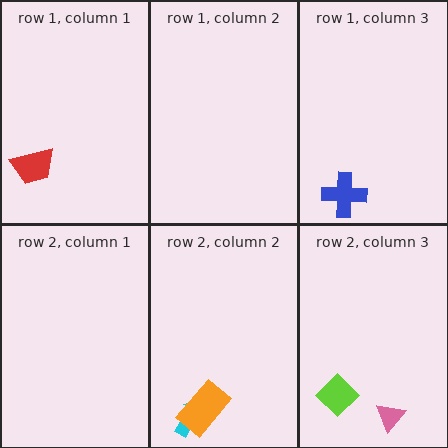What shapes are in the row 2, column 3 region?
The pink triangle, the lime diamond.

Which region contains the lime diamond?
The row 2, column 3 region.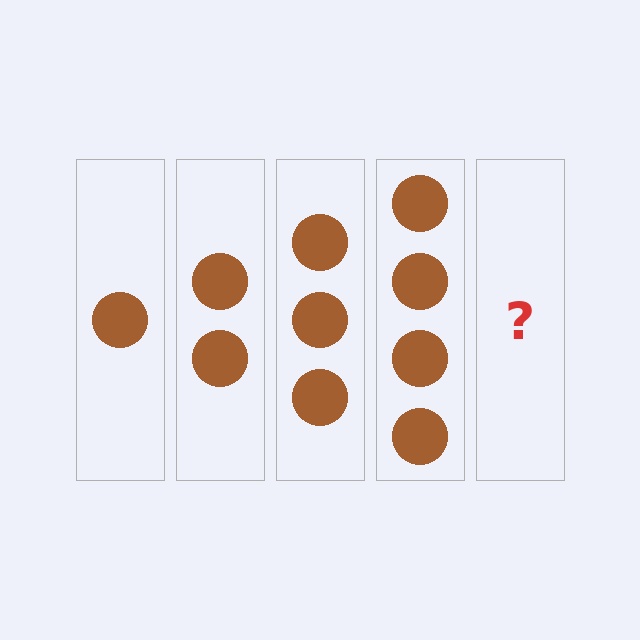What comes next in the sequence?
The next element should be 5 circles.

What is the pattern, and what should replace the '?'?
The pattern is that each step adds one more circle. The '?' should be 5 circles.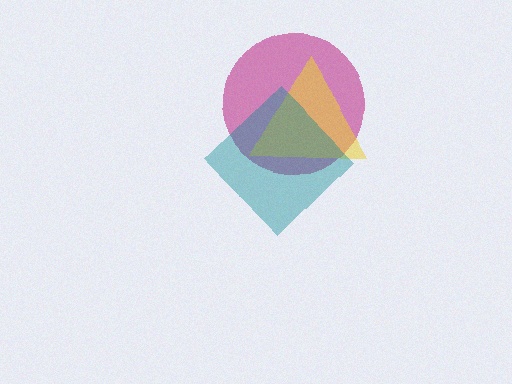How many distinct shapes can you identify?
There are 3 distinct shapes: a magenta circle, a yellow triangle, a teal diamond.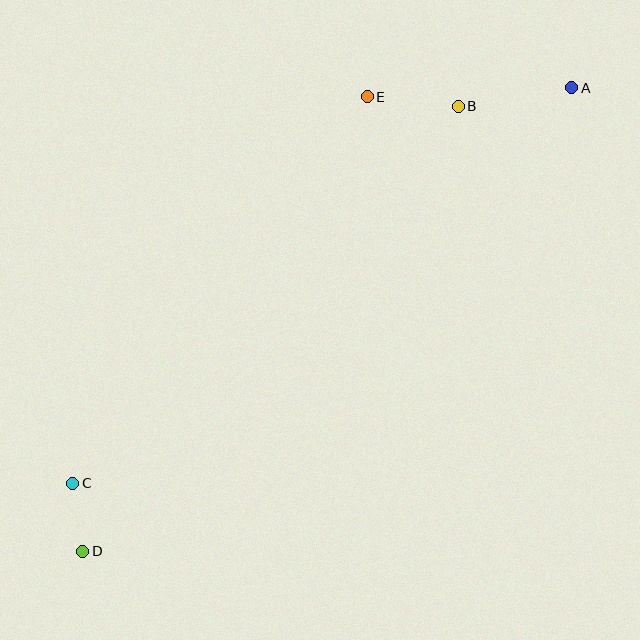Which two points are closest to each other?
Points C and D are closest to each other.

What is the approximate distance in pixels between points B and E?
The distance between B and E is approximately 91 pixels.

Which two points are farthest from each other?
Points A and D are farthest from each other.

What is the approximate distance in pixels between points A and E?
The distance between A and E is approximately 205 pixels.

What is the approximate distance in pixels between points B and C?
The distance between B and C is approximately 539 pixels.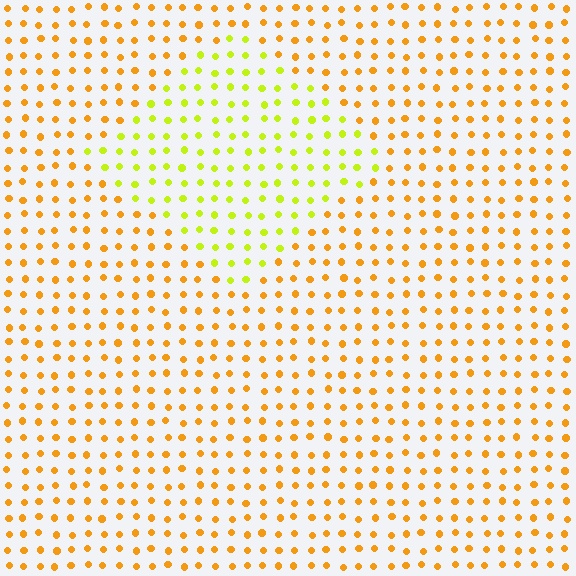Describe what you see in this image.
The image is filled with small orange elements in a uniform arrangement. A diamond-shaped region is visible where the elements are tinted to a slightly different hue, forming a subtle color boundary.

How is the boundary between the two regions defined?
The boundary is defined purely by a slight shift in hue (about 38 degrees). Spacing, size, and orientation are identical on both sides.